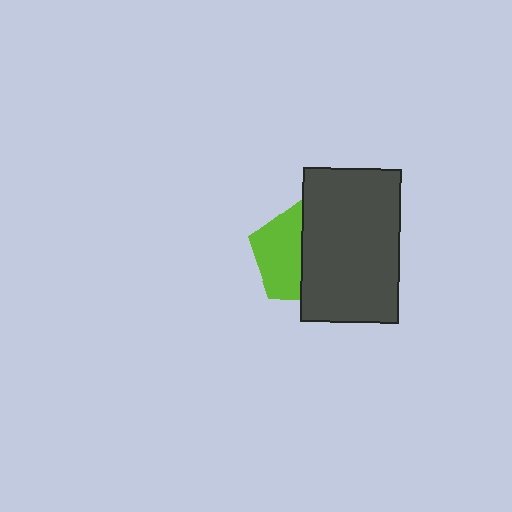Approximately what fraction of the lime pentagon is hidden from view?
Roughly 51% of the lime pentagon is hidden behind the dark gray rectangle.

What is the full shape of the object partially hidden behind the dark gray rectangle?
The partially hidden object is a lime pentagon.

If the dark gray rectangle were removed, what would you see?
You would see the complete lime pentagon.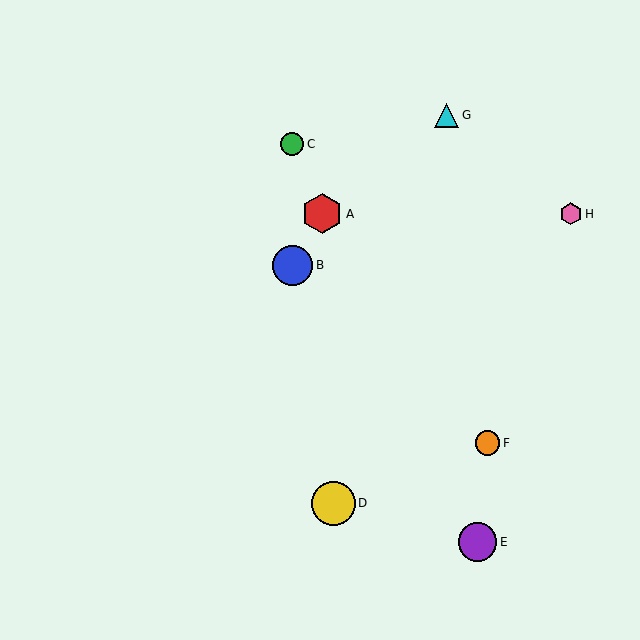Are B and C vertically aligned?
Yes, both are at x≈292.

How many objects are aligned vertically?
2 objects (B, C) are aligned vertically.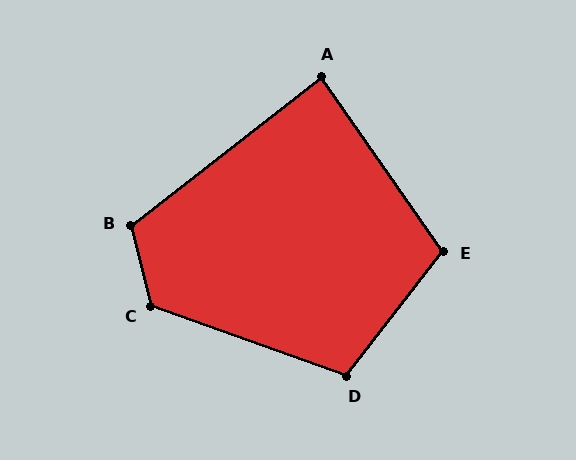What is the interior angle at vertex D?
Approximately 108 degrees (obtuse).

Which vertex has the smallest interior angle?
A, at approximately 87 degrees.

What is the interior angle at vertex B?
Approximately 114 degrees (obtuse).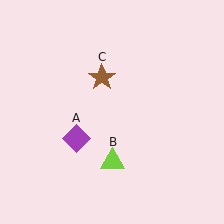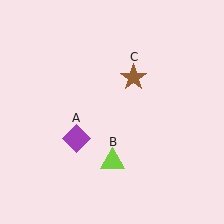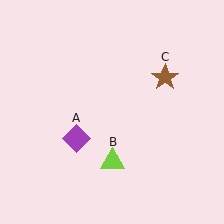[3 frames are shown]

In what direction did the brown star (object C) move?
The brown star (object C) moved right.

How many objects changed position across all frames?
1 object changed position: brown star (object C).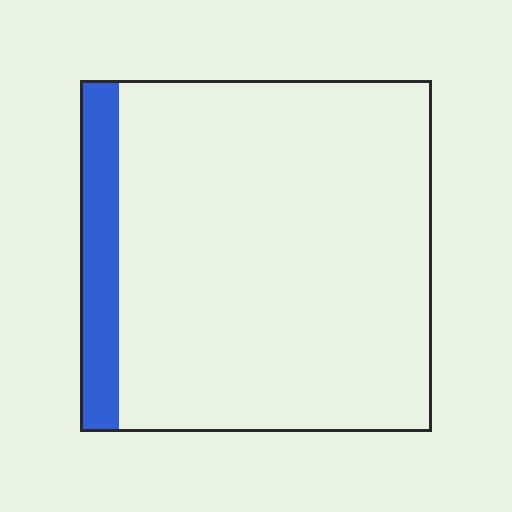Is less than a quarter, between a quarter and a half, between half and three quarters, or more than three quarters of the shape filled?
Less than a quarter.